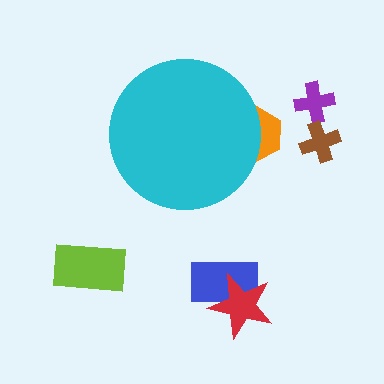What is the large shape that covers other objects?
A cyan circle.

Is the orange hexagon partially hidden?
Yes, the orange hexagon is partially hidden behind the cyan circle.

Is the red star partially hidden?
No, the red star is fully visible.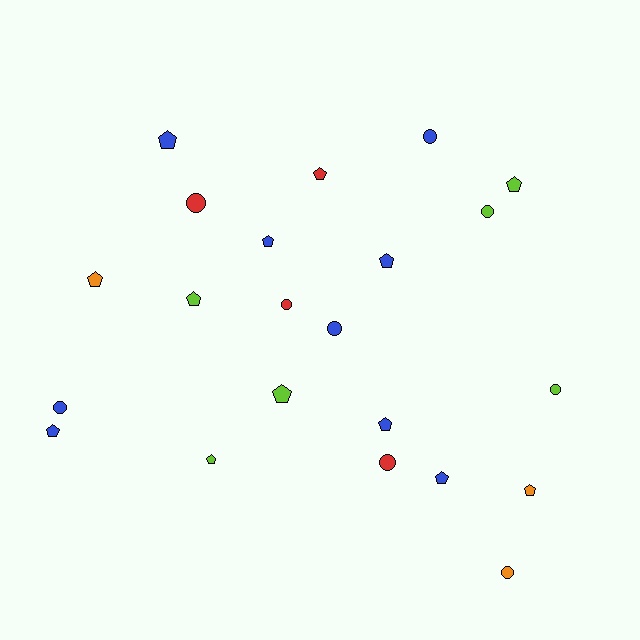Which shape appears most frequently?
Pentagon, with 13 objects.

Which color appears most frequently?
Blue, with 9 objects.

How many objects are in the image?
There are 22 objects.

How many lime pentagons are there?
There are 4 lime pentagons.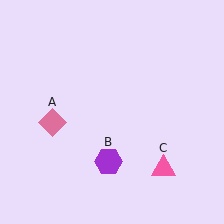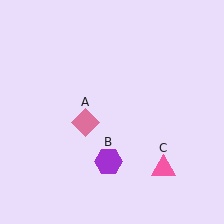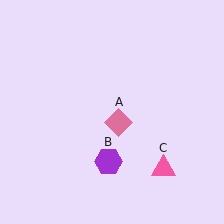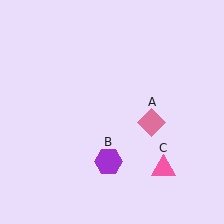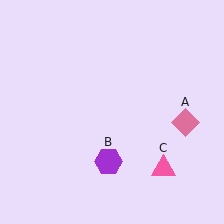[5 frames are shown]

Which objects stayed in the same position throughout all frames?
Purple hexagon (object B) and pink triangle (object C) remained stationary.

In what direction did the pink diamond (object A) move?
The pink diamond (object A) moved right.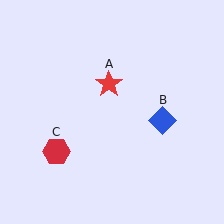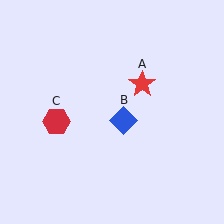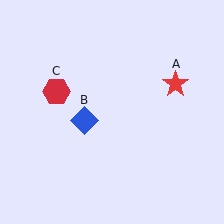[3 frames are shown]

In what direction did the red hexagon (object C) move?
The red hexagon (object C) moved up.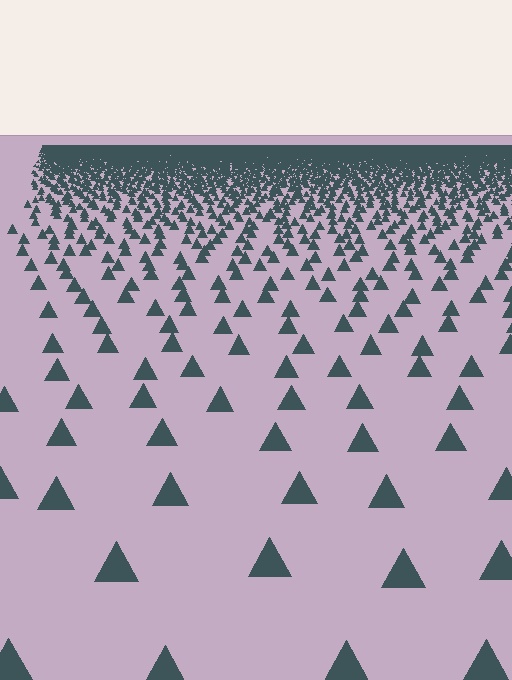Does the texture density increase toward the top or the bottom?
Density increases toward the top.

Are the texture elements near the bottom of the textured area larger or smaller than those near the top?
Larger. Near the bottom, elements are closer to the viewer and appear at a bigger on-screen size.